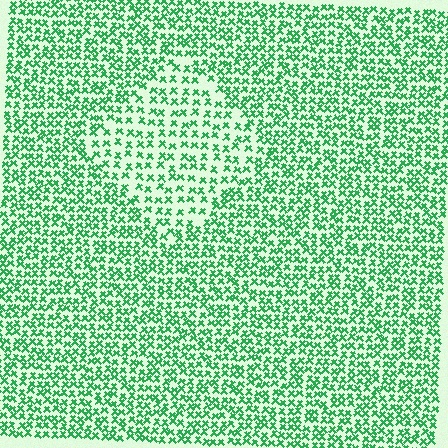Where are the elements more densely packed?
The elements are more densely packed outside the diamond boundary.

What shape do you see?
I see a diamond.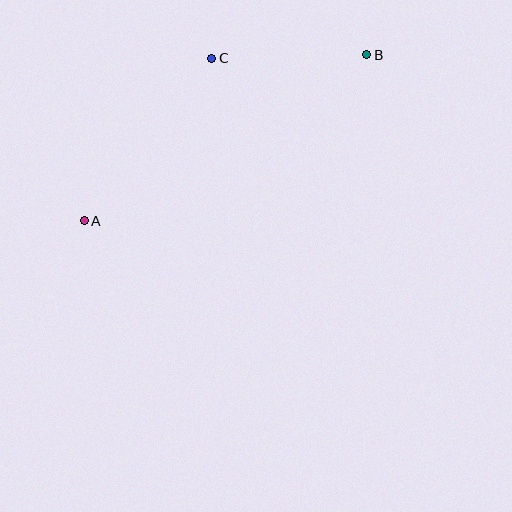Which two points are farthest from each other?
Points A and B are farthest from each other.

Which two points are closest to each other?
Points B and C are closest to each other.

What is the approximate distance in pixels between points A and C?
The distance between A and C is approximately 207 pixels.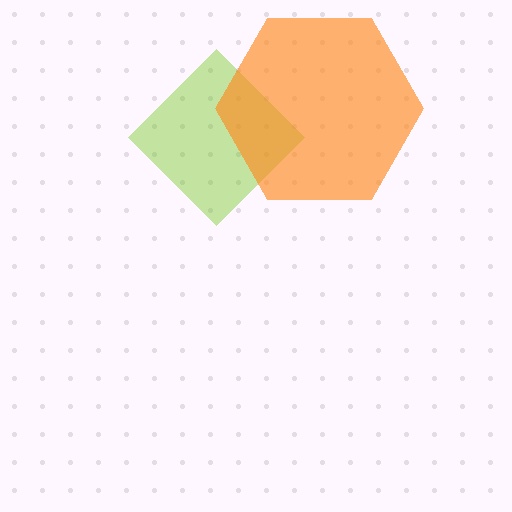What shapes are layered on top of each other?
The layered shapes are: a lime diamond, an orange hexagon.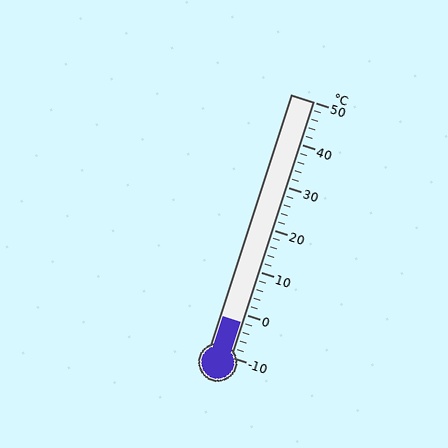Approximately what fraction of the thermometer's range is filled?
The thermometer is filled to approximately 15% of its range.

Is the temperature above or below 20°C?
The temperature is below 20°C.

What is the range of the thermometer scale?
The thermometer scale ranges from -10°C to 50°C.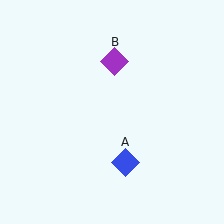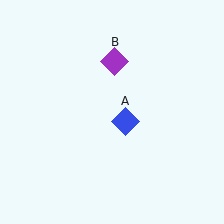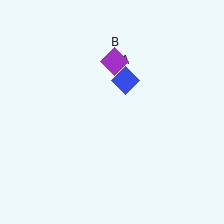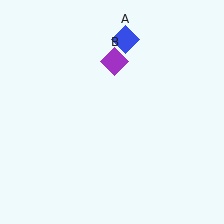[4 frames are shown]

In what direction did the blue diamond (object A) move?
The blue diamond (object A) moved up.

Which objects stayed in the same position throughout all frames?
Purple diamond (object B) remained stationary.